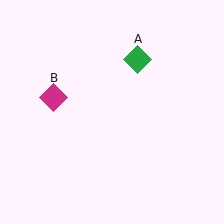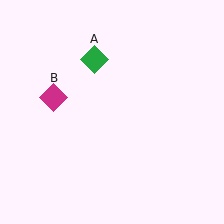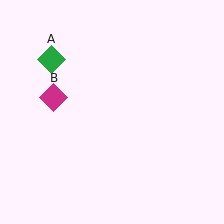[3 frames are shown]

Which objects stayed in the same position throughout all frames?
Magenta diamond (object B) remained stationary.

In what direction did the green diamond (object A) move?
The green diamond (object A) moved left.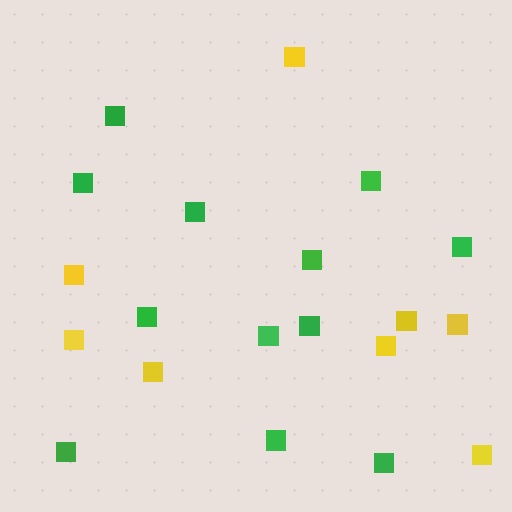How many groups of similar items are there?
There are 2 groups: one group of yellow squares (8) and one group of green squares (12).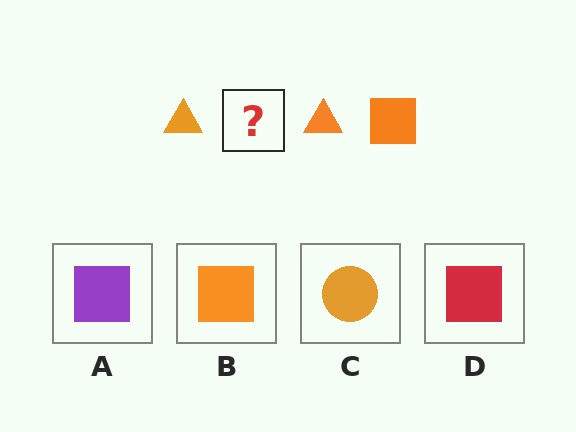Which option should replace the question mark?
Option B.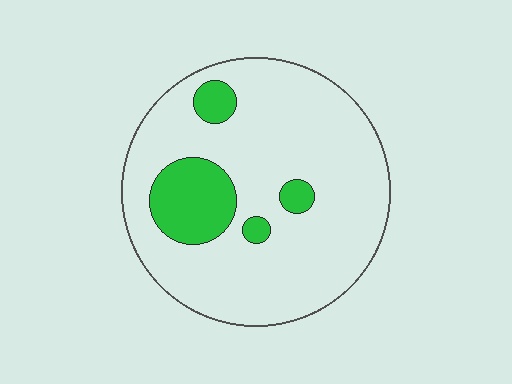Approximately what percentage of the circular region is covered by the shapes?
Approximately 15%.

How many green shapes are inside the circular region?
4.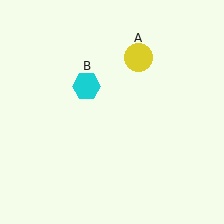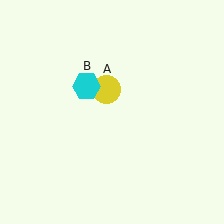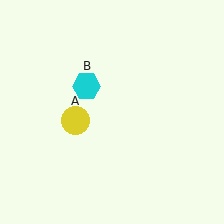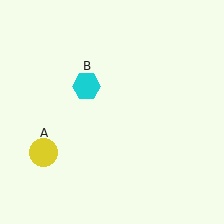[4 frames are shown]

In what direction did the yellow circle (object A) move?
The yellow circle (object A) moved down and to the left.